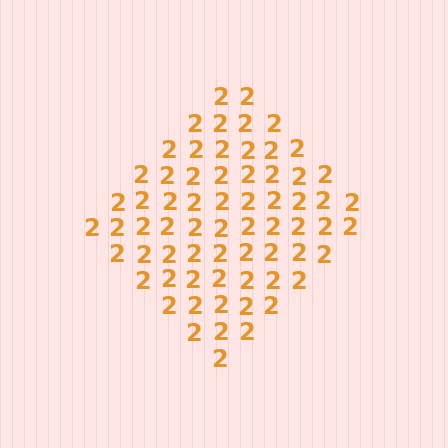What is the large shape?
The large shape is a diamond.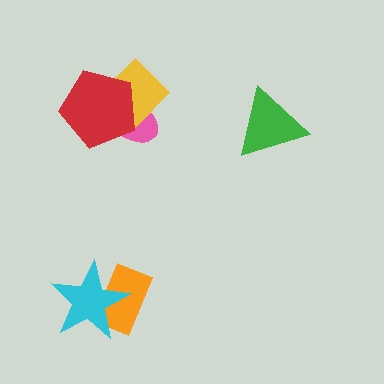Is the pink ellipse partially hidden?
Yes, it is partially covered by another shape.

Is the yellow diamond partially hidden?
Yes, it is partially covered by another shape.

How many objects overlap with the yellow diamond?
2 objects overlap with the yellow diamond.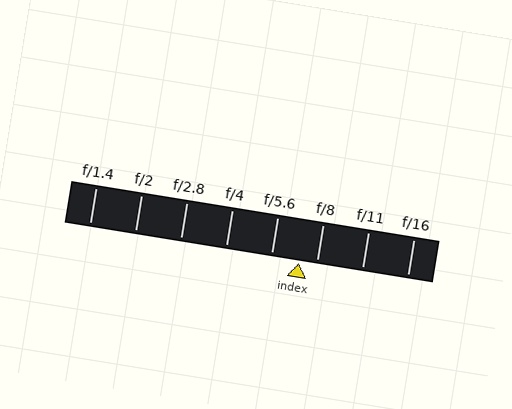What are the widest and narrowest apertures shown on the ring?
The widest aperture shown is f/1.4 and the narrowest is f/16.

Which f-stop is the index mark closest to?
The index mark is closest to f/8.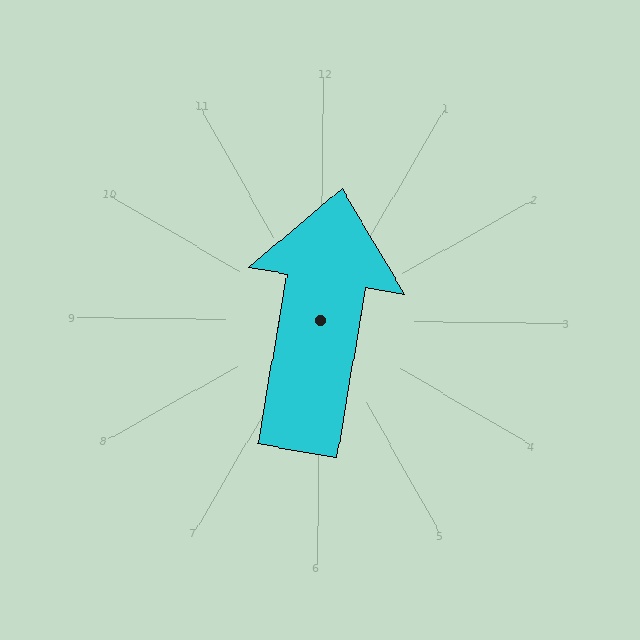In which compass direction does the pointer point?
North.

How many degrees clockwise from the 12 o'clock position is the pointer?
Approximately 9 degrees.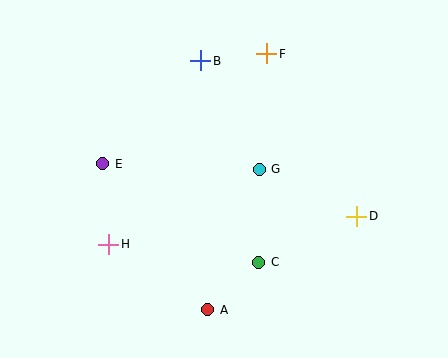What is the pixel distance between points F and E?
The distance between F and E is 197 pixels.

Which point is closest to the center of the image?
Point G at (259, 169) is closest to the center.